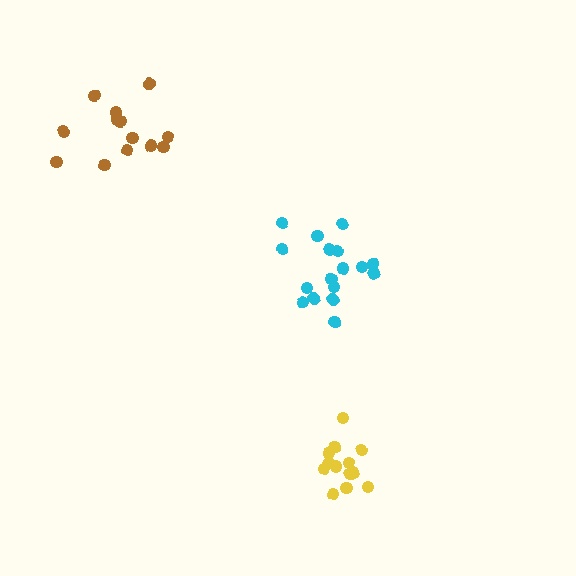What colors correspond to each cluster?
The clusters are colored: yellow, cyan, brown.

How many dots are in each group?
Group 1: 13 dots, Group 2: 17 dots, Group 3: 13 dots (43 total).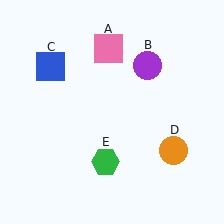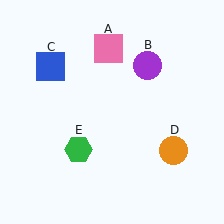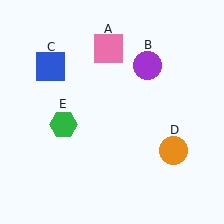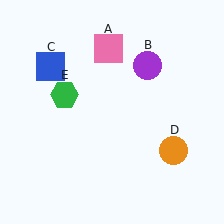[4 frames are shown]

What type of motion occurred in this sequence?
The green hexagon (object E) rotated clockwise around the center of the scene.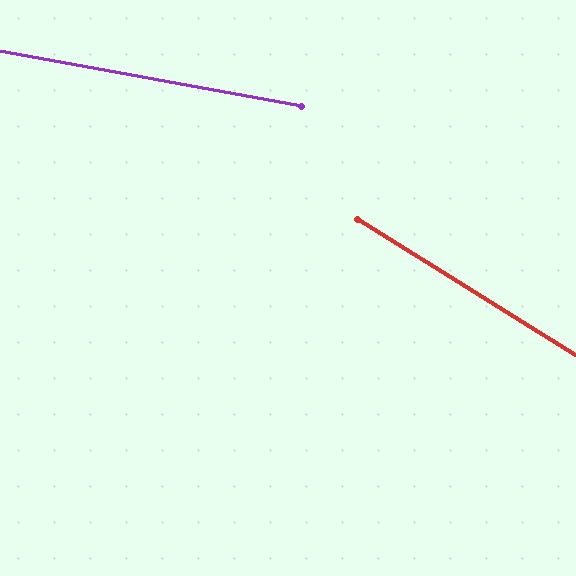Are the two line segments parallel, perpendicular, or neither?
Neither parallel nor perpendicular — they differ by about 22°.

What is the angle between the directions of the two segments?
Approximately 22 degrees.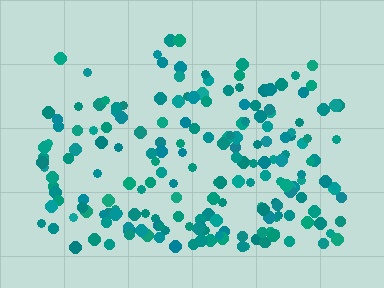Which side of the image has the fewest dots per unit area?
The top.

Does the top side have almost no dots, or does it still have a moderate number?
Still a moderate number, just noticeably fewer than the bottom.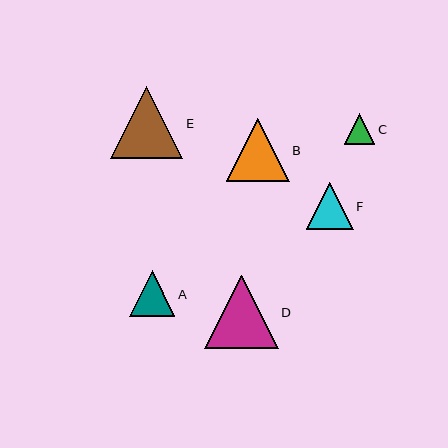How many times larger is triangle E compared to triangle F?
Triangle E is approximately 1.5 times the size of triangle F.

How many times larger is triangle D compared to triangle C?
Triangle D is approximately 2.4 times the size of triangle C.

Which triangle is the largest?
Triangle D is the largest with a size of approximately 73 pixels.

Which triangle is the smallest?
Triangle C is the smallest with a size of approximately 30 pixels.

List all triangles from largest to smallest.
From largest to smallest: D, E, B, F, A, C.